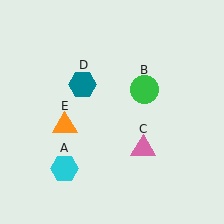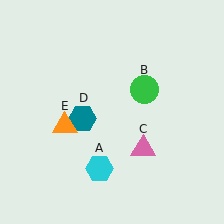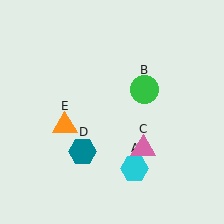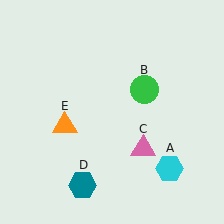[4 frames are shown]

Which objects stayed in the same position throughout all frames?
Green circle (object B) and pink triangle (object C) and orange triangle (object E) remained stationary.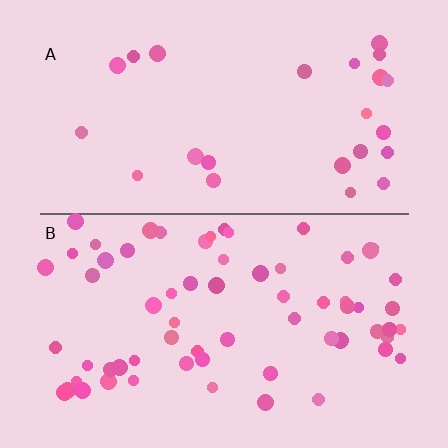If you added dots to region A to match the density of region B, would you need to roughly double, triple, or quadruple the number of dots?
Approximately triple.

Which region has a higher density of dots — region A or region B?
B (the bottom).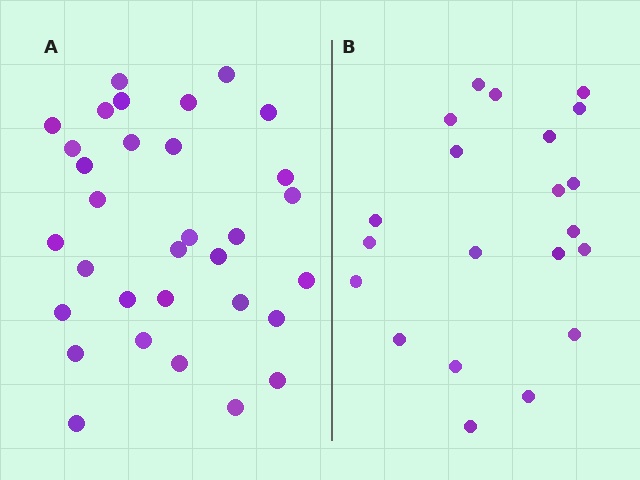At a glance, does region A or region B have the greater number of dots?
Region A (the left region) has more dots.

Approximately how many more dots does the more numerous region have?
Region A has roughly 12 or so more dots than region B.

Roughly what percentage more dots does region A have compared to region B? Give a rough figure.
About 50% more.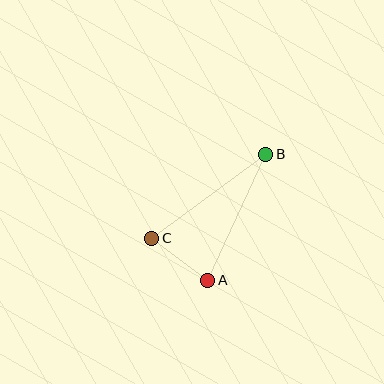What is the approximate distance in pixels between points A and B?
The distance between A and B is approximately 139 pixels.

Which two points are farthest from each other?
Points B and C are farthest from each other.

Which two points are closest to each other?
Points A and C are closest to each other.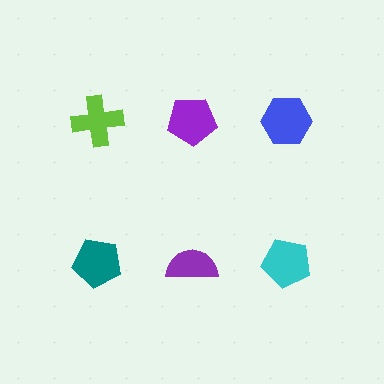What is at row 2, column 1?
A teal pentagon.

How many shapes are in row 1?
3 shapes.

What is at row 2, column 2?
A purple semicircle.